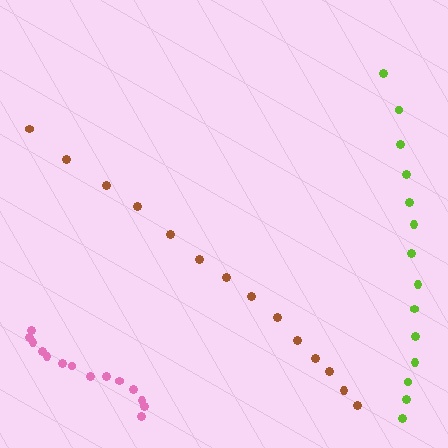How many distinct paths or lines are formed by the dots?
There are 3 distinct paths.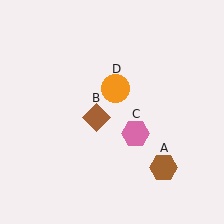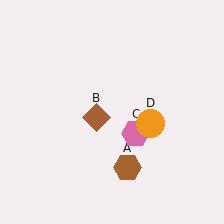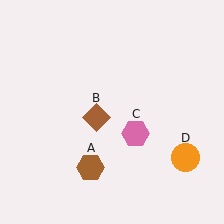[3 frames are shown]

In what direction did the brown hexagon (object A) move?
The brown hexagon (object A) moved left.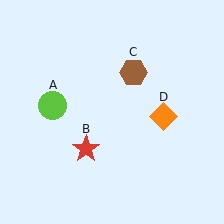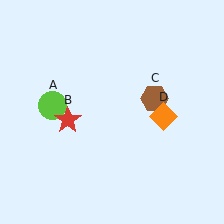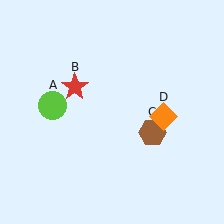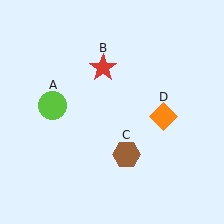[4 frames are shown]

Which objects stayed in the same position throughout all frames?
Lime circle (object A) and orange diamond (object D) remained stationary.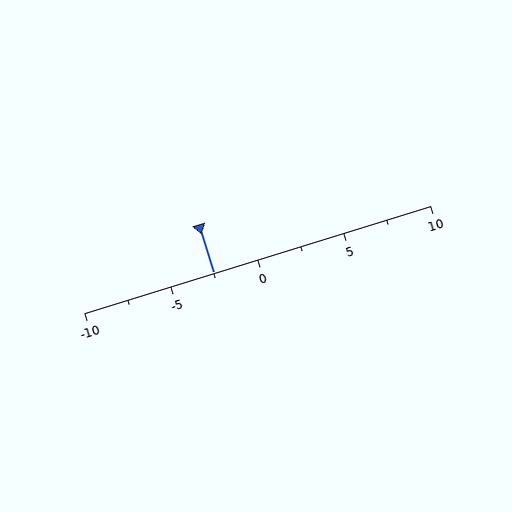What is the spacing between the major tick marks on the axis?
The major ticks are spaced 5 apart.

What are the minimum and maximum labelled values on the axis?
The axis runs from -10 to 10.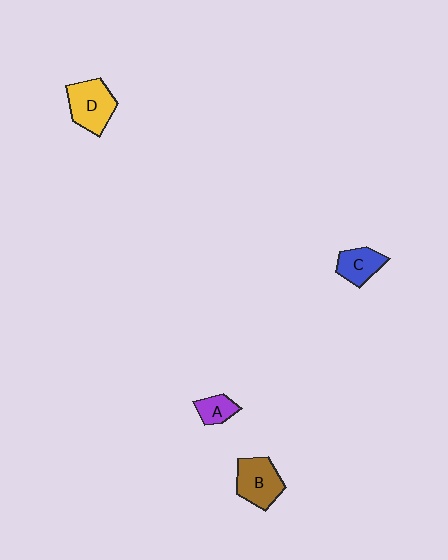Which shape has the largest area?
Shape D (yellow).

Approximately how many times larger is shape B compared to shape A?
Approximately 1.9 times.